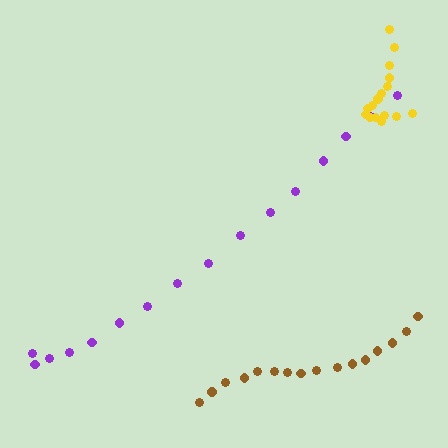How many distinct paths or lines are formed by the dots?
There are 3 distinct paths.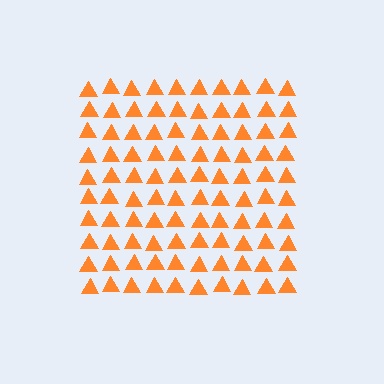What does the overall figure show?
The overall figure shows a square.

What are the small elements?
The small elements are triangles.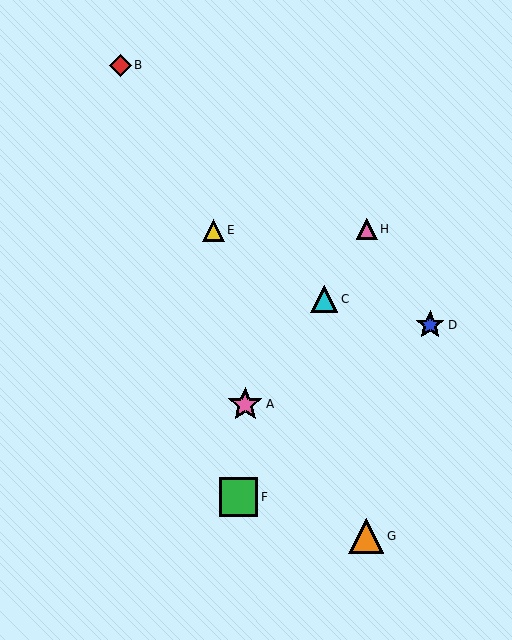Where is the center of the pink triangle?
The center of the pink triangle is at (367, 229).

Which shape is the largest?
The green square (labeled F) is the largest.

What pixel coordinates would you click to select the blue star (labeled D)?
Click at (430, 325) to select the blue star D.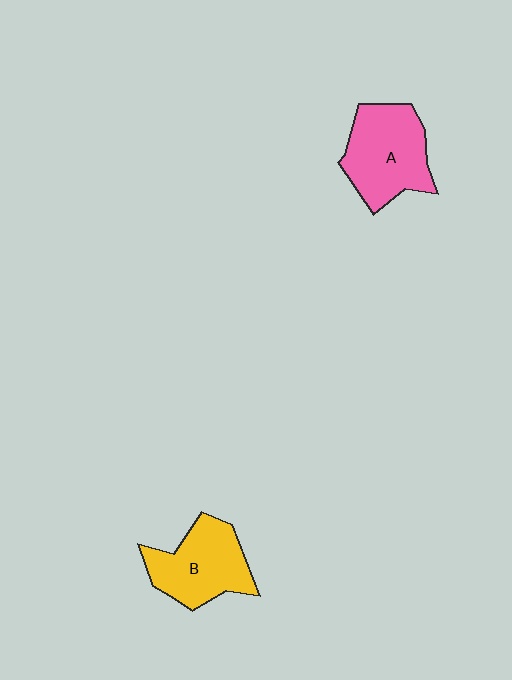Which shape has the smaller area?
Shape B (yellow).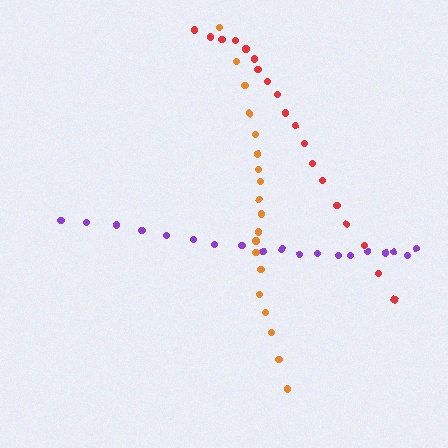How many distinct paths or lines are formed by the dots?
There are 3 distinct paths.